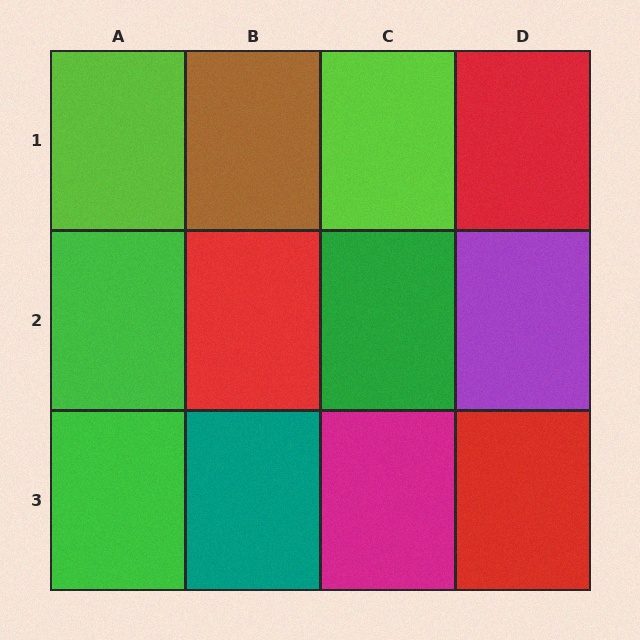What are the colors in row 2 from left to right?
Green, red, green, purple.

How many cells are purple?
1 cell is purple.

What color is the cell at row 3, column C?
Magenta.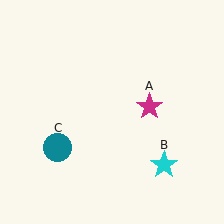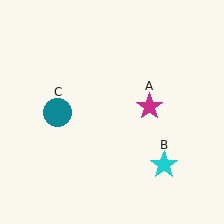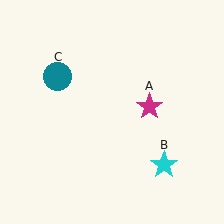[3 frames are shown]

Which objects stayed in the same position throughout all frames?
Magenta star (object A) and cyan star (object B) remained stationary.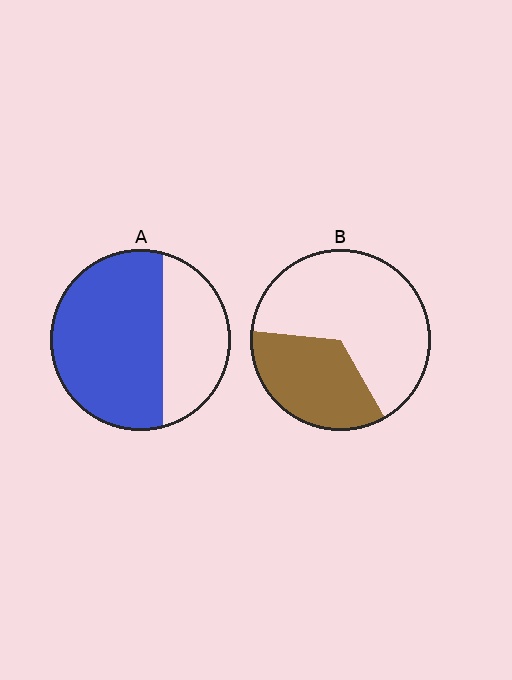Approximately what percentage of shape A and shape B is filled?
A is approximately 65% and B is approximately 35%.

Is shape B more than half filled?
No.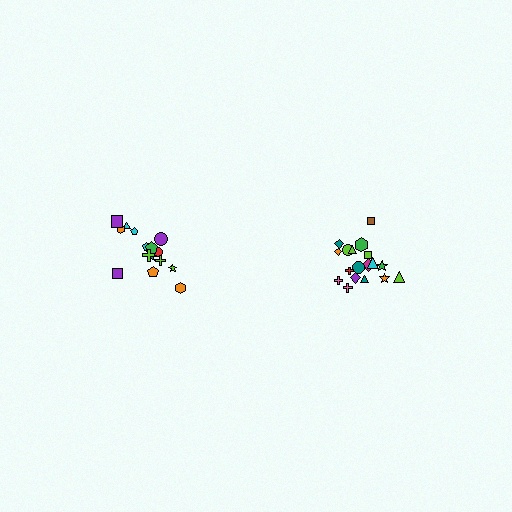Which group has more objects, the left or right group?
The right group.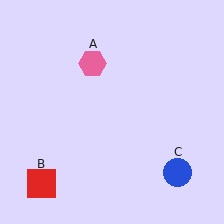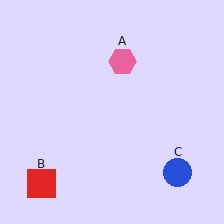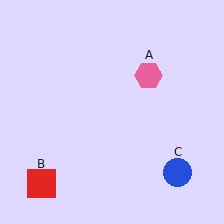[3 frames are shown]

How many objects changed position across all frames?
1 object changed position: pink hexagon (object A).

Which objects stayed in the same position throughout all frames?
Red square (object B) and blue circle (object C) remained stationary.